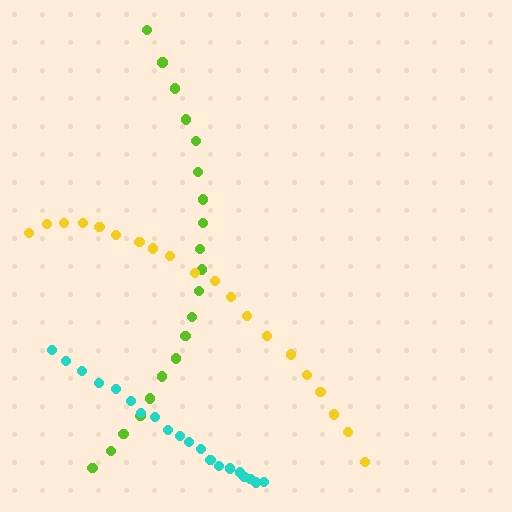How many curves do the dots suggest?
There are 3 distinct paths.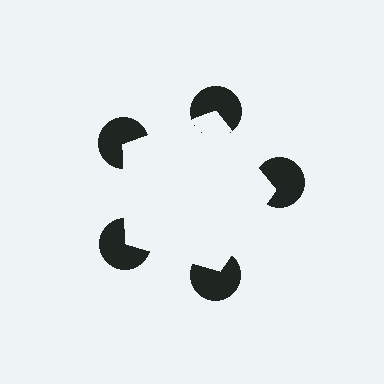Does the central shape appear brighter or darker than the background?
It typically appears slightly brighter than the background, even though no actual brightness change is drawn.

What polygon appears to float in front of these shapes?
An illusory pentagon — its edges are inferred from the aligned wedge cuts in the pac-man discs, not physically drawn.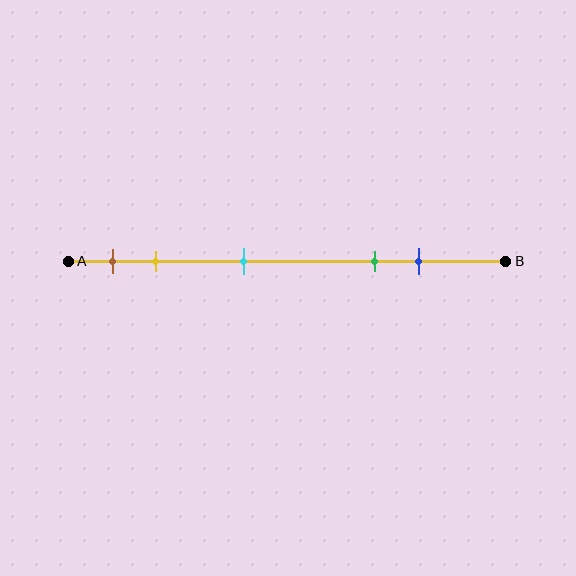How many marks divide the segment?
There are 5 marks dividing the segment.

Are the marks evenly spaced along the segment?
No, the marks are not evenly spaced.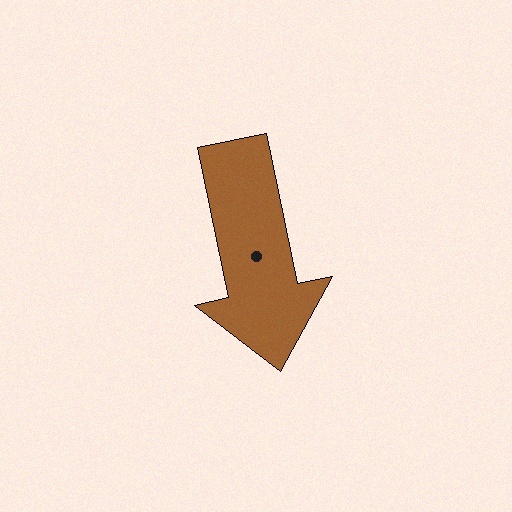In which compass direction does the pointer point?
South.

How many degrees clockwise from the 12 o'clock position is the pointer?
Approximately 168 degrees.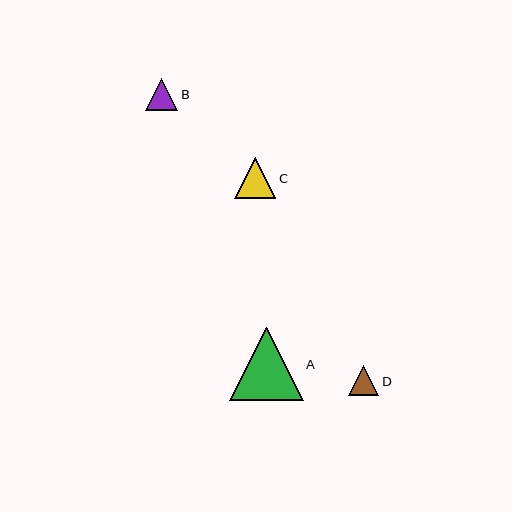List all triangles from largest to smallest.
From largest to smallest: A, C, B, D.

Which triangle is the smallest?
Triangle D is the smallest with a size of approximately 30 pixels.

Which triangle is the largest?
Triangle A is the largest with a size of approximately 73 pixels.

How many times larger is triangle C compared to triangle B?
Triangle C is approximately 1.3 times the size of triangle B.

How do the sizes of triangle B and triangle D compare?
Triangle B and triangle D are approximately the same size.